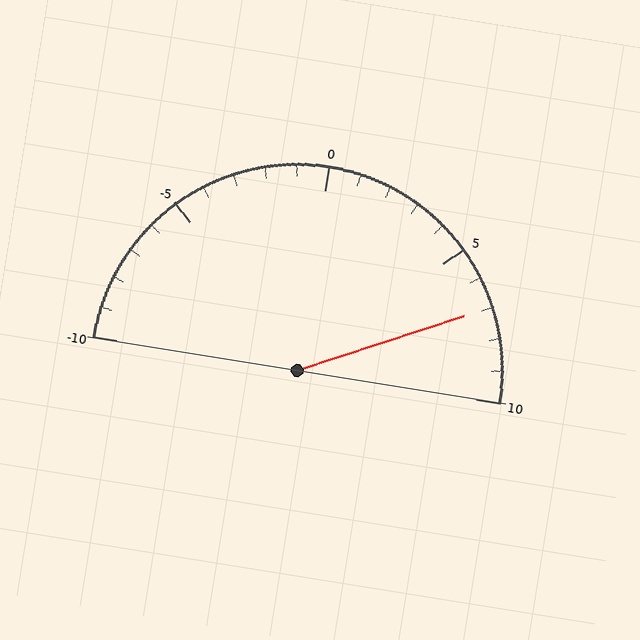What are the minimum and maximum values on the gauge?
The gauge ranges from -10 to 10.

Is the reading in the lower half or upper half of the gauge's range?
The reading is in the upper half of the range (-10 to 10).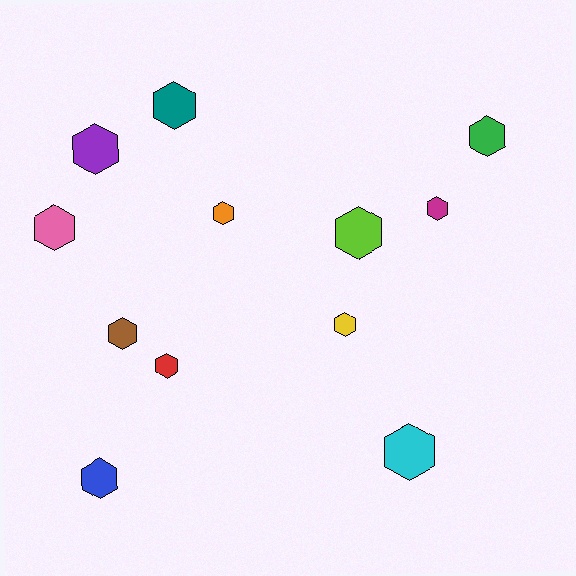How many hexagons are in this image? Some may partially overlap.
There are 12 hexagons.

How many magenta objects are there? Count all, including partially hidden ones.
There is 1 magenta object.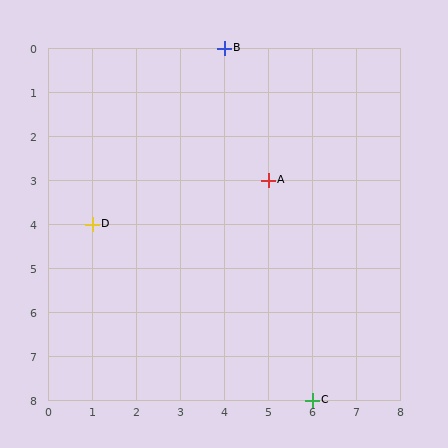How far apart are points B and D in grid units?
Points B and D are 3 columns and 4 rows apart (about 5.0 grid units diagonally).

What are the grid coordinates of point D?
Point D is at grid coordinates (1, 4).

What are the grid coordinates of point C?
Point C is at grid coordinates (6, 8).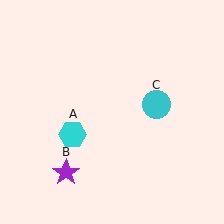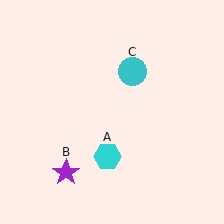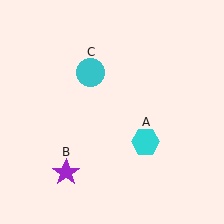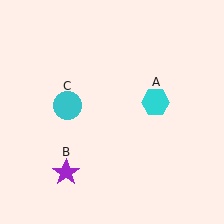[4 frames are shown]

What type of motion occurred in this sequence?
The cyan hexagon (object A), cyan circle (object C) rotated counterclockwise around the center of the scene.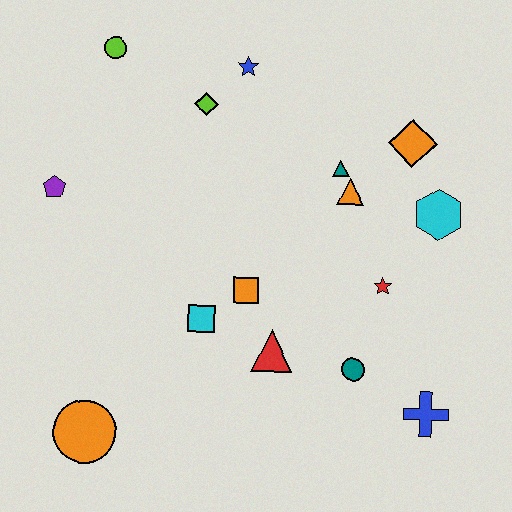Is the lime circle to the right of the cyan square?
No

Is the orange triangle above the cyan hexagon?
Yes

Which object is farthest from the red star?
The lime circle is farthest from the red star.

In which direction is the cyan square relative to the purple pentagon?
The cyan square is to the right of the purple pentagon.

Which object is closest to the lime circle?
The lime diamond is closest to the lime circle.